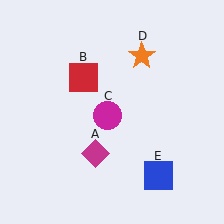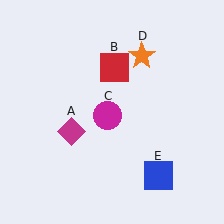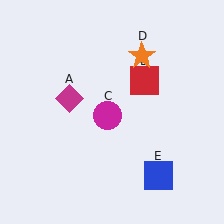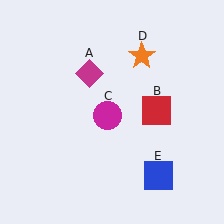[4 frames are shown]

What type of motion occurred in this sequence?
The magenta diamond (object A), red square (object B) rotated clockwise around the center of the scene.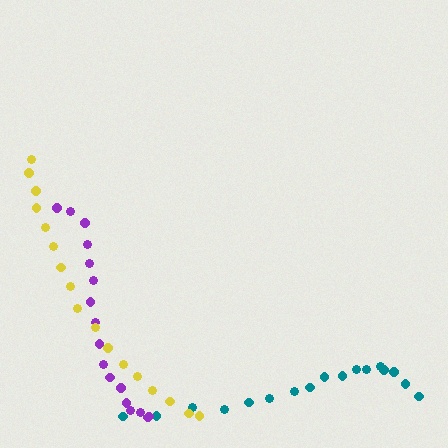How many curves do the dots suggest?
There are 3 distinct paths.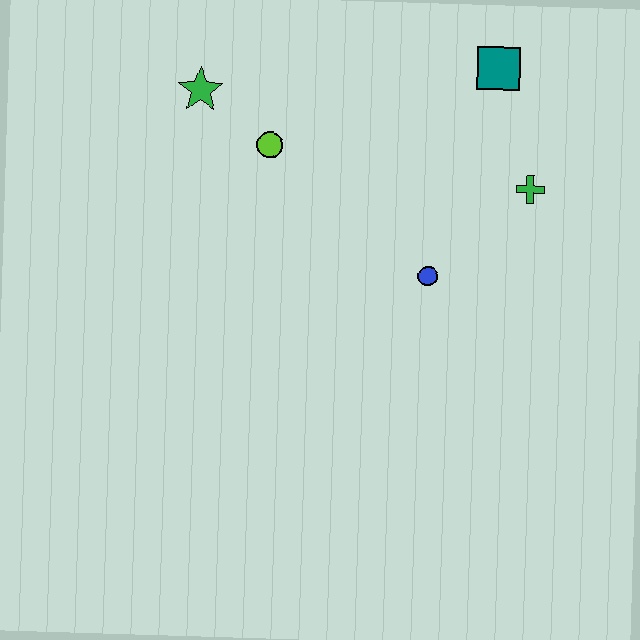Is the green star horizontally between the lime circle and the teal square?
No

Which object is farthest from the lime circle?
The green cross is farthest from the lime circle.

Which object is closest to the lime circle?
The green star is closest to the lime circle.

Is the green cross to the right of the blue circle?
Yes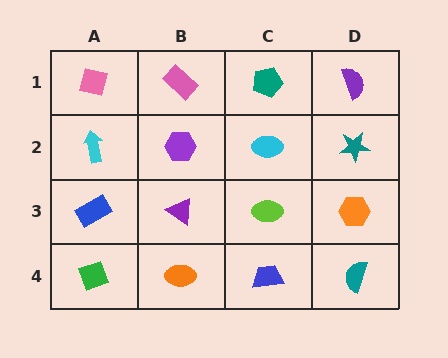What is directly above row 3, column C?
A cyan ellipse.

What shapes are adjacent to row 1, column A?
A cyan arrow (row 2, column A), a pink rectangle (row 1, column B).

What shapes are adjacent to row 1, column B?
A purple hexagon (row 2, column B), a pink square (row 1, column A), a teal pentagon (row 1, column C).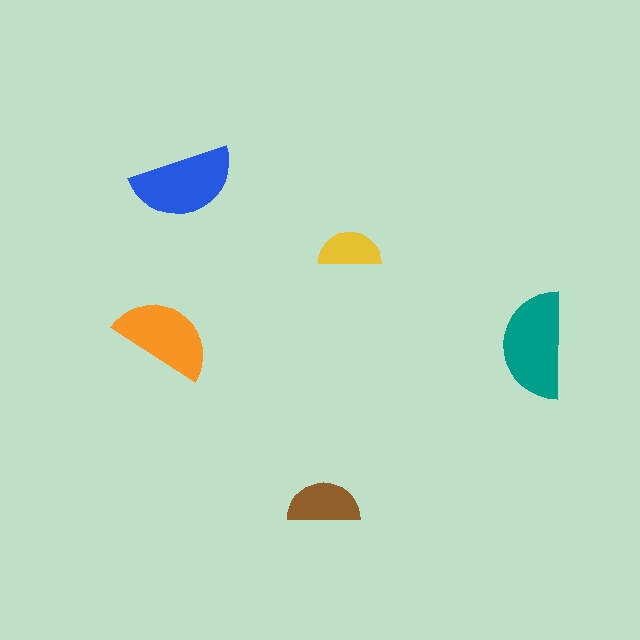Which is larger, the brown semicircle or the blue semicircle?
The blue one.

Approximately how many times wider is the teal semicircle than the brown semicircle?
About 1.5 times wider.